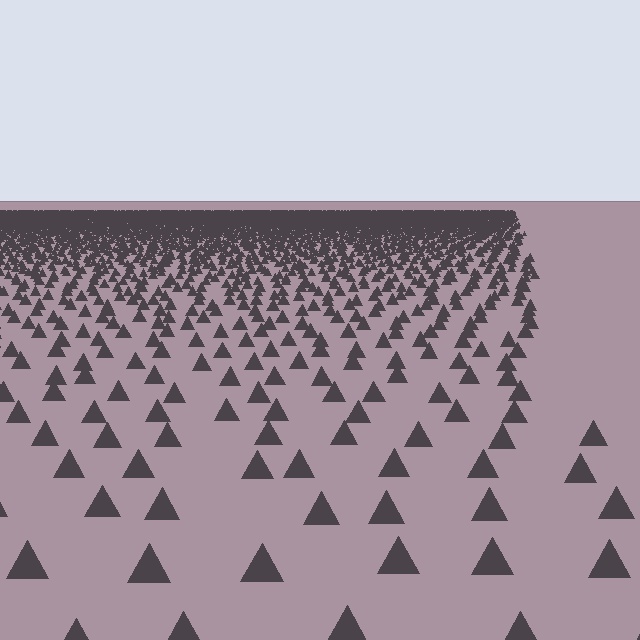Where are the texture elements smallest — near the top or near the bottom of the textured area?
Near the top.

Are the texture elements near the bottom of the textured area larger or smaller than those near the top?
Larger. Near the bottom, elements are closer to the viewer and appear at a bigger on-screen size.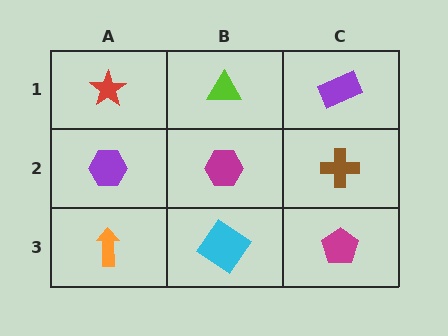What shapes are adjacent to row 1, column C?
A brown cross (row 2, column C), a lime triangle (row 1, column B).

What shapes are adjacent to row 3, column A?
A purple hexagon (row 2, column A), a cyan diamond (row 3, column B).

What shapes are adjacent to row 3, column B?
A magenta hexagon (row 2, column B), an orange arrow (row 3, column A), a magenta pentagon (row 3, column C).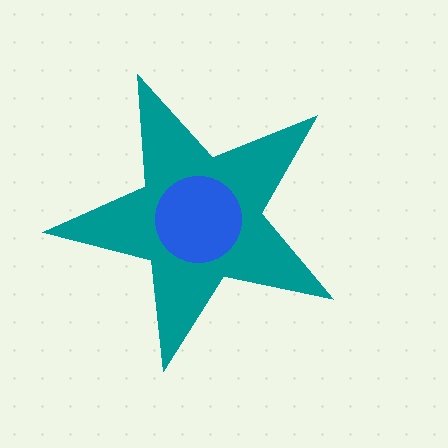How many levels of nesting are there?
2.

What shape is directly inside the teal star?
The blue circle.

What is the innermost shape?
The blue circle.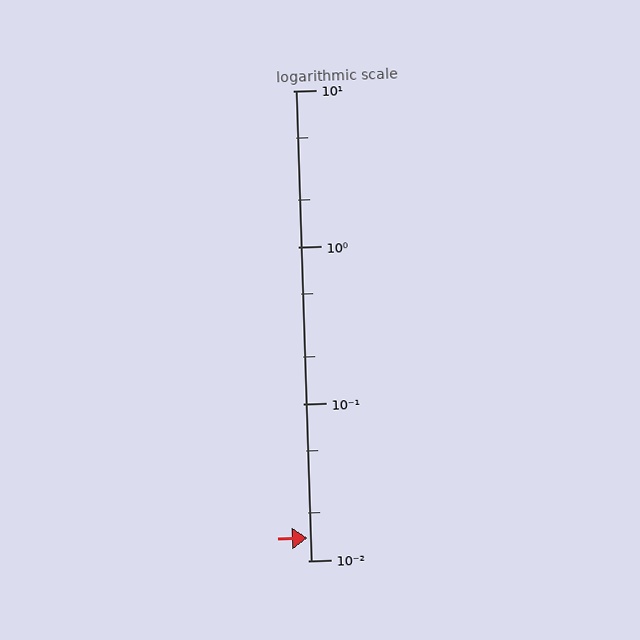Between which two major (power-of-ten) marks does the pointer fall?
The pointer is between 0.01 and 0.1.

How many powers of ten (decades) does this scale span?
The scale spans 3 decades, from 0.01 to 10.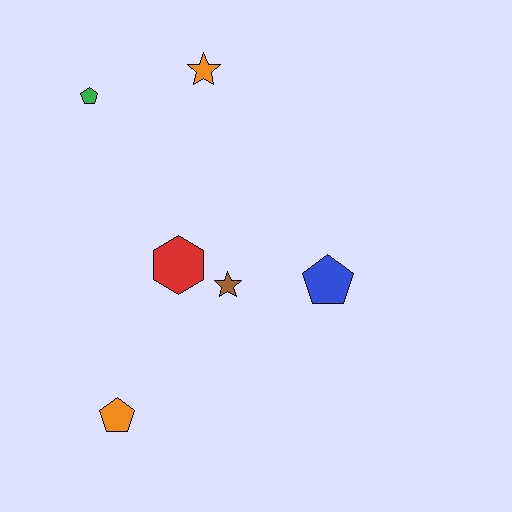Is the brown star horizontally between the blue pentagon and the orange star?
Yes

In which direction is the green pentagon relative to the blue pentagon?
The green pentagon is to the left of the blue pentagon.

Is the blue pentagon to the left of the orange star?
No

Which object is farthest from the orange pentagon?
The orange star is farthest from the orange pentagon.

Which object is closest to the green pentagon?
The orange star is closest to the green pentagon.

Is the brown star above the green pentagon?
No